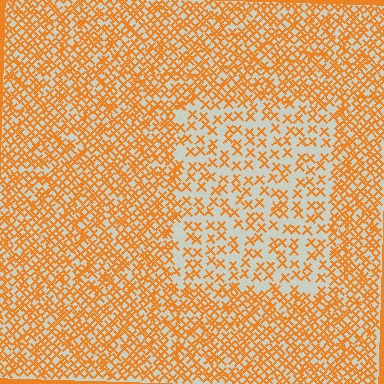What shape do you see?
I see a rectangle.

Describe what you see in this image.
The image contains small orange elements arranged at two different densities. A rectangle-shaped region is visible where the elements are less densely packed than the surrounding area.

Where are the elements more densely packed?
The elements are more densely packed outside the rectangle boundary.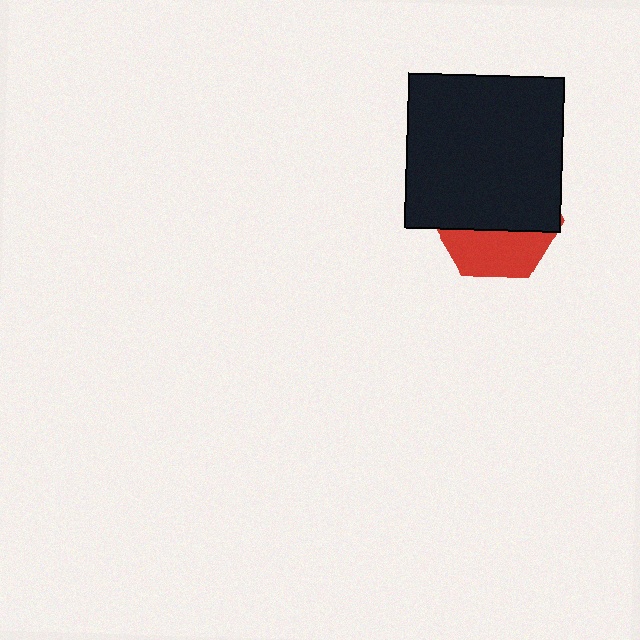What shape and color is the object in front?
The object in front is a black square.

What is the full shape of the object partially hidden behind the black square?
The partially hidden object is a red hexagon.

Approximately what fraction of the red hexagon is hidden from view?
Roughly 63% of the red hexagon is hidden behind the black square.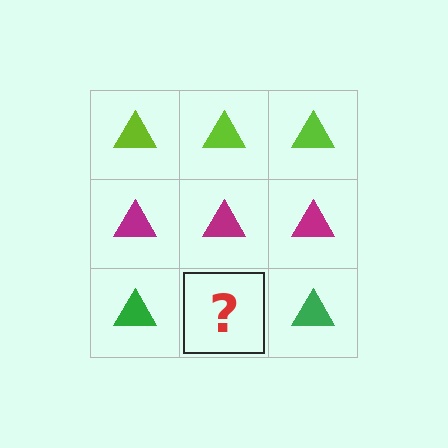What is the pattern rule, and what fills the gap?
The rule is that each row has a consistent color. The gap should be filled with a green triangle.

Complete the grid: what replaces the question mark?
The question mark should be replaced with a green triangle.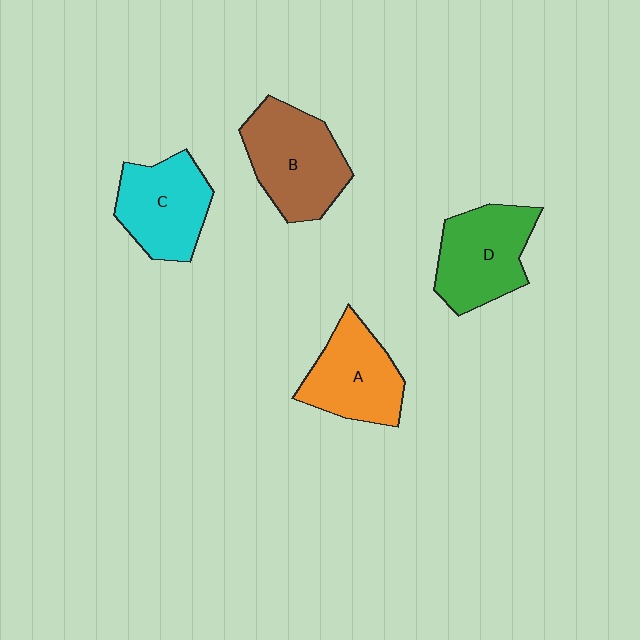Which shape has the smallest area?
Shape A (orange).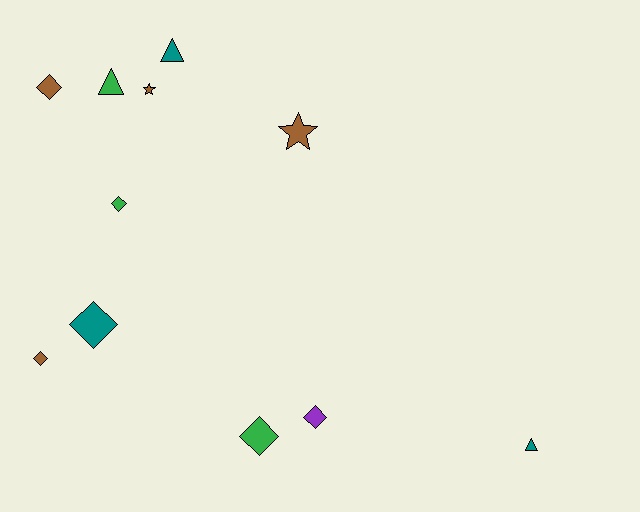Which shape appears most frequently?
Diamond, with 6 objects.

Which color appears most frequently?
Brown, with 4 objects.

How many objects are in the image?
There are 11 objects.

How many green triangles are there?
There is 1 green triangle.